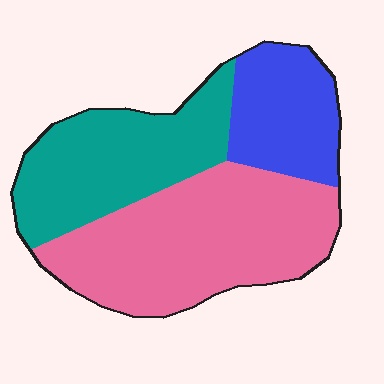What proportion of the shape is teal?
Teal takes up between a quarter and a half of the shape.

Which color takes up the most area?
Pink, at roughly 45%.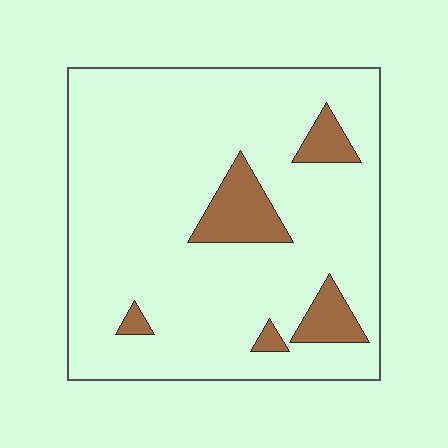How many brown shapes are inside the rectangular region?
5.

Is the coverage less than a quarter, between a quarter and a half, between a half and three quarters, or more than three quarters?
Less than a quarter.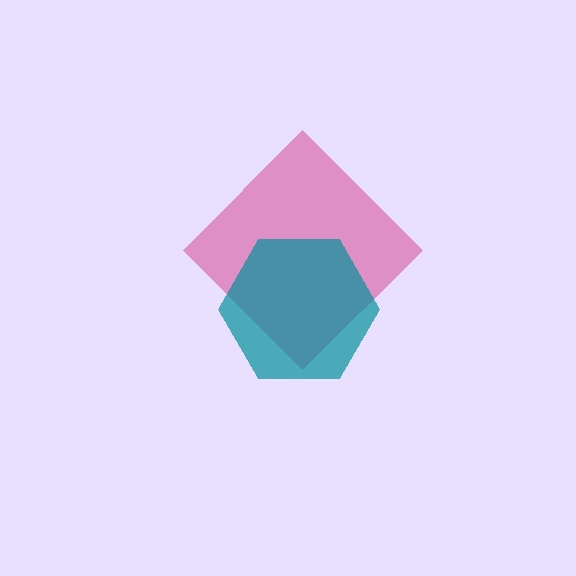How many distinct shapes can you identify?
There are 2 distinct shapes: a magenta diamond, a teal hexagon.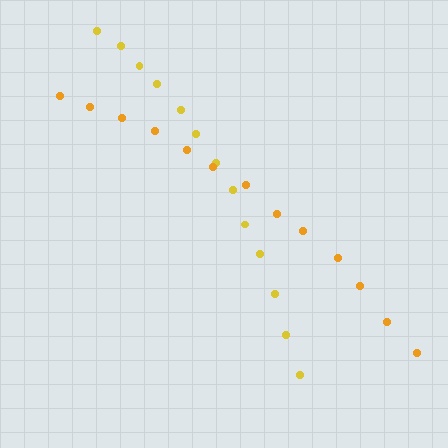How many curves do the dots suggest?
There are 2 distinct paths.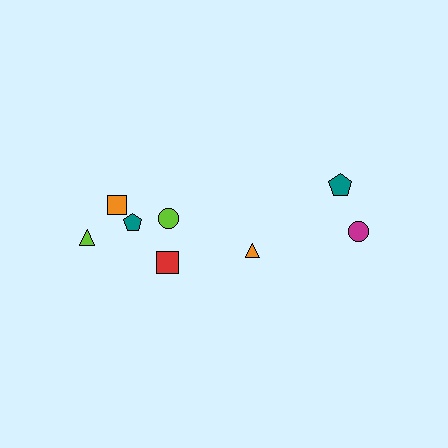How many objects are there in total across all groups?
There are 8 objects.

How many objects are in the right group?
There are 3 objects.